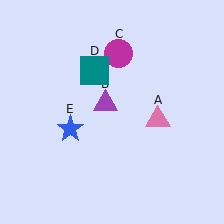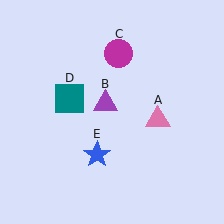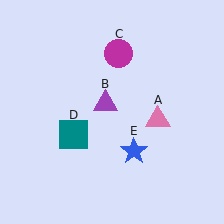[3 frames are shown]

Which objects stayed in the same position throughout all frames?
Pink triangle (object A) and purple triangle (object B) and magenta circle (object C) remained stationary.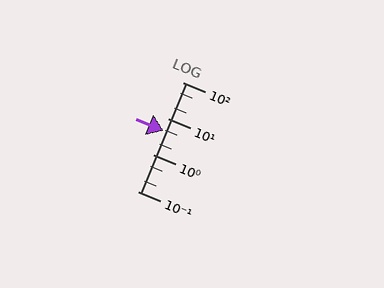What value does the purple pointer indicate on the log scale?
The pointer indicates approximately 4.7.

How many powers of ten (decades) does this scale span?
The scale spans 3 decades, from 0.1 to 100.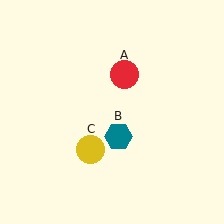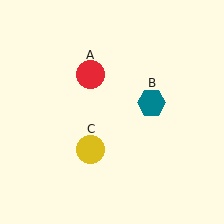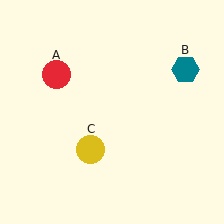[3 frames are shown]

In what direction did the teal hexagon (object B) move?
The teal hexagon (object B) moved up and to the right.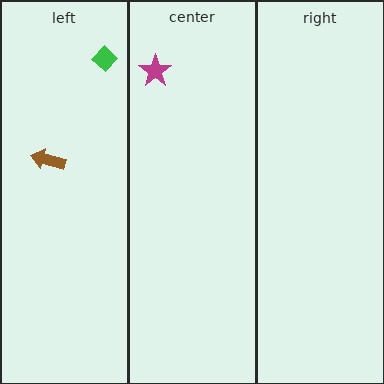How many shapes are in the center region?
1.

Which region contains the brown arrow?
The left region.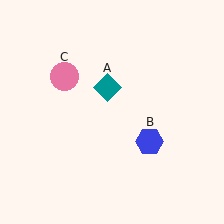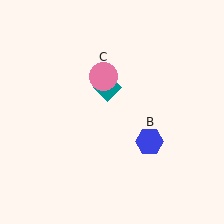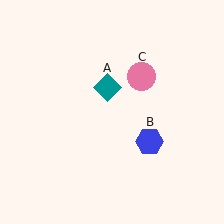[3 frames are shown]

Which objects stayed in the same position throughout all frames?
Teal diamond (object A) and blue hexagon (object B) remained stationary.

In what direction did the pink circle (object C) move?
The pink circle (object C) moved right.